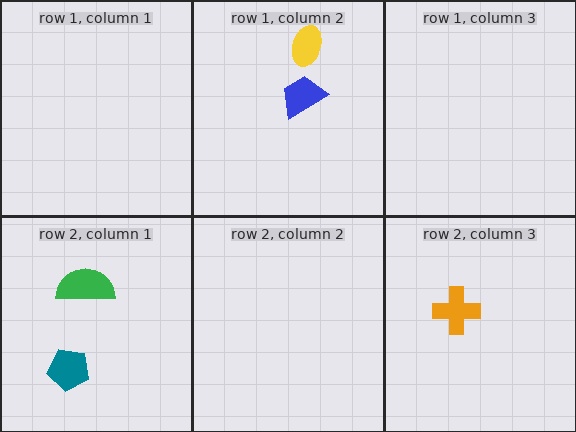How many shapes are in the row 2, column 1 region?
2.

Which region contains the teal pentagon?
The row 2, column 1 region.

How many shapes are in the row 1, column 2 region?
2.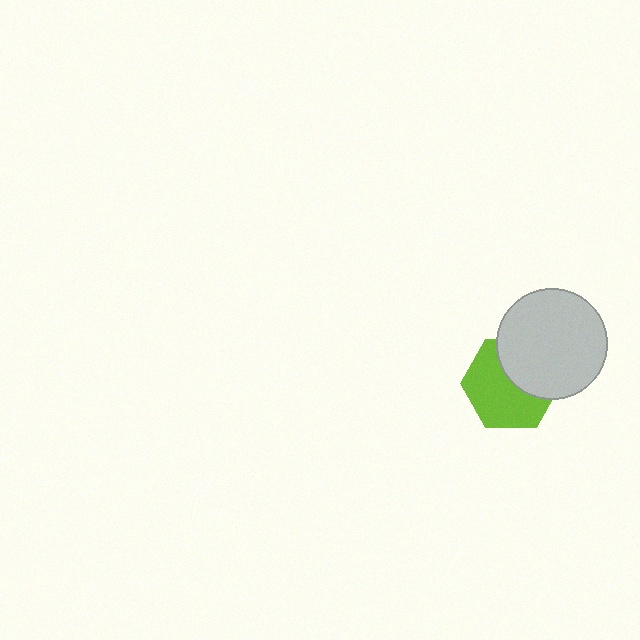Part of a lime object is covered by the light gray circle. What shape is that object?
It is a hexagon.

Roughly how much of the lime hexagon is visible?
About half of it is visible (roughly 60%).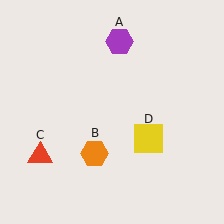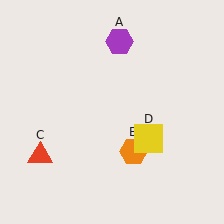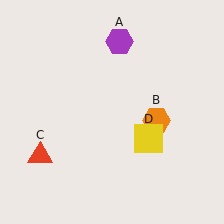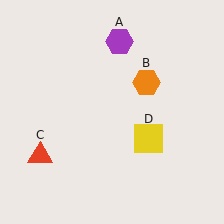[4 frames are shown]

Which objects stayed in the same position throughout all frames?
Purple hexagon (object A) and red triangle (object C) and yellow square (object D) remained stationary.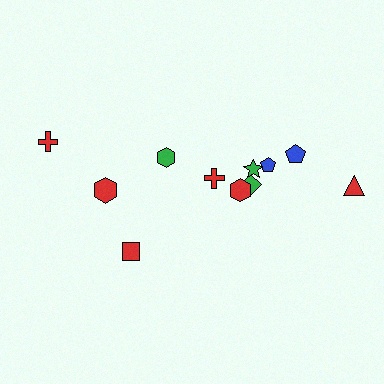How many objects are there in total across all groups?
There are 11 objects.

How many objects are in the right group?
There are 7 objects.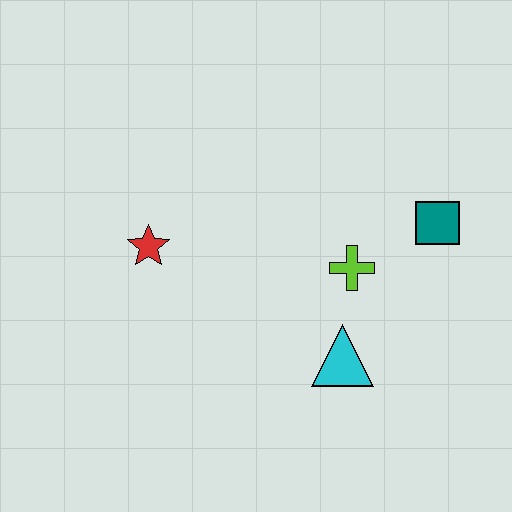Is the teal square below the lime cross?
No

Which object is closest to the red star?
The lime cross is closest to the red star.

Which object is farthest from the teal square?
The red star is farthest from the teal square.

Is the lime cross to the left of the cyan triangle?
No